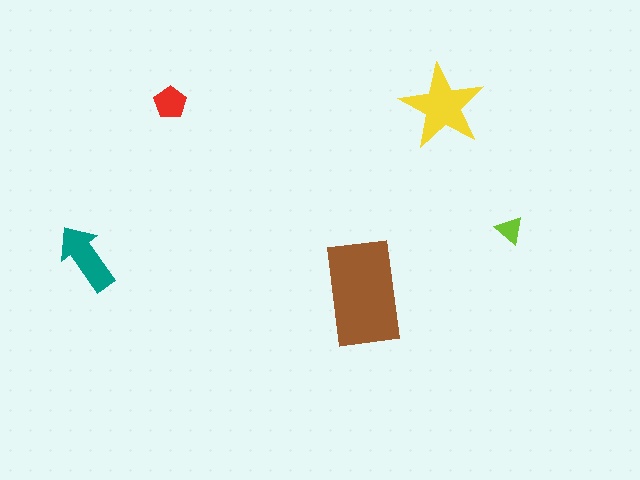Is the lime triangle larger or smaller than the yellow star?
Smaller.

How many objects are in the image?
There are 5 objects in the image.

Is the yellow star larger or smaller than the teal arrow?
Larger.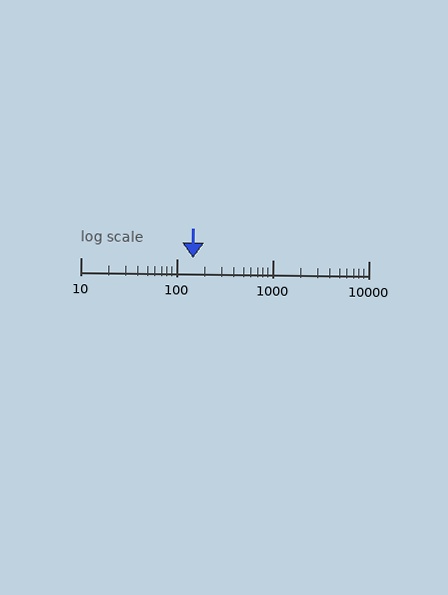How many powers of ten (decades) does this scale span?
The scale spans 3 decades, from 10 to 10000.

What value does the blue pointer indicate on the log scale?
The pointer indicates approximately 150.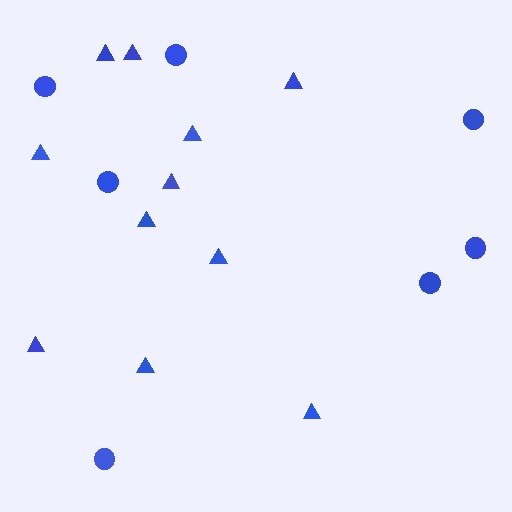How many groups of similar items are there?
There are 2 groups: one group of triangles (11) and one group of circles (7).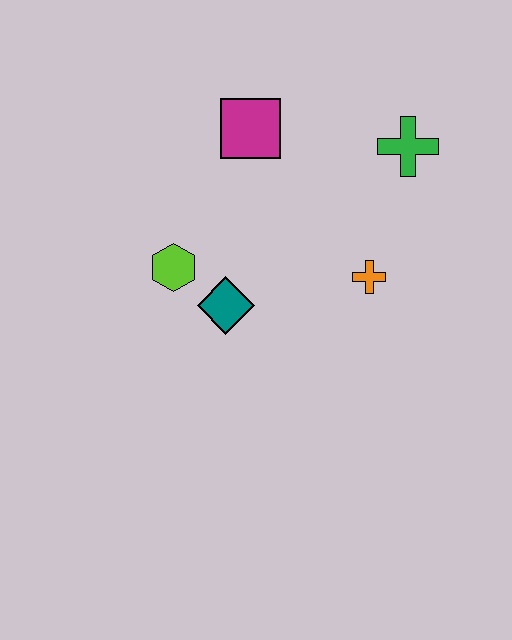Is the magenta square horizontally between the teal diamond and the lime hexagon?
No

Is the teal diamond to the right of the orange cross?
No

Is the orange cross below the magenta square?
Yes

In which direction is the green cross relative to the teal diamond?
The green cross is to the right of the teal diamond.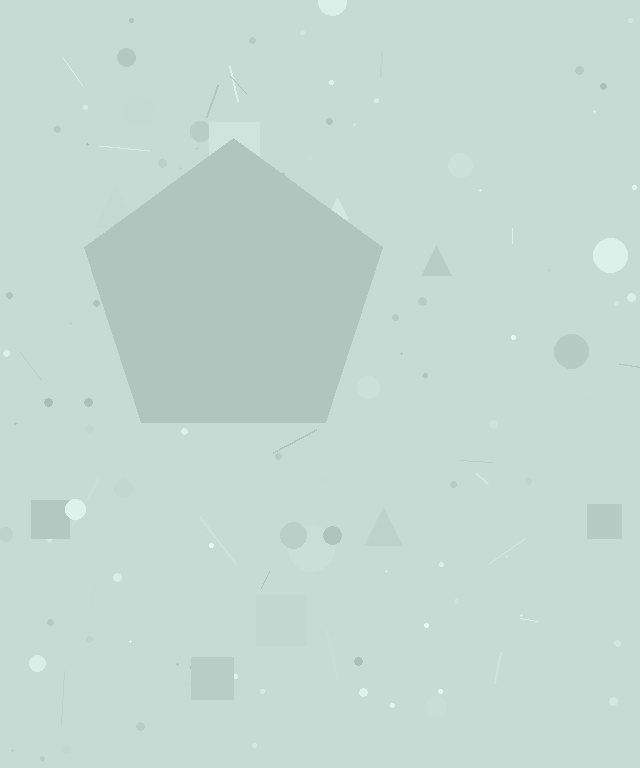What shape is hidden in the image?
A pentagon is hidden in the image.